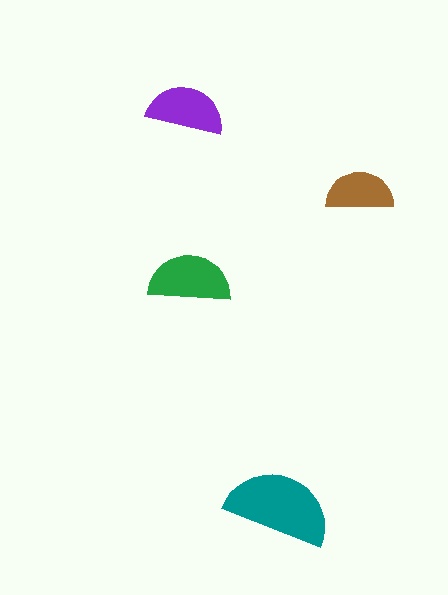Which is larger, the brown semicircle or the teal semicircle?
The teal one.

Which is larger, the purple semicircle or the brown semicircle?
The purple one.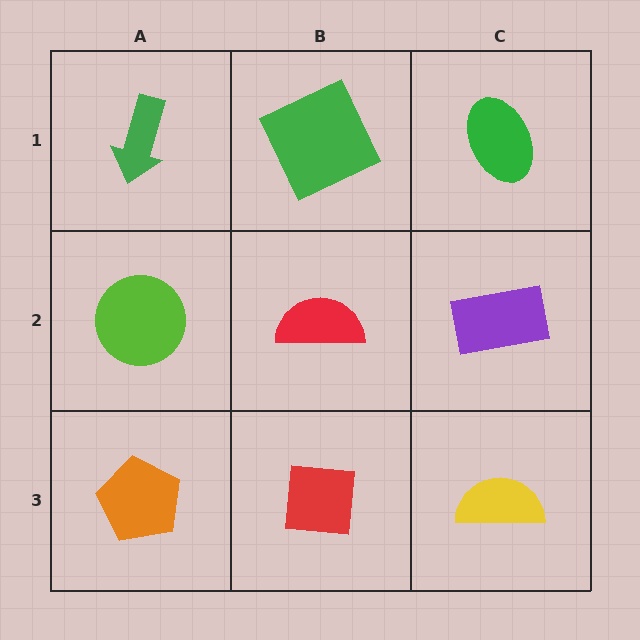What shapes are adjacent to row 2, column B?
A green square (row 1, column B), a red square (row 3, column B), a lime circle (row 2, column A), a purple rectangle (row 2, column C).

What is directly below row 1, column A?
A lime circle.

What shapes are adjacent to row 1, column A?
A lime circle (row 2, column A), a green square (row 1, column B).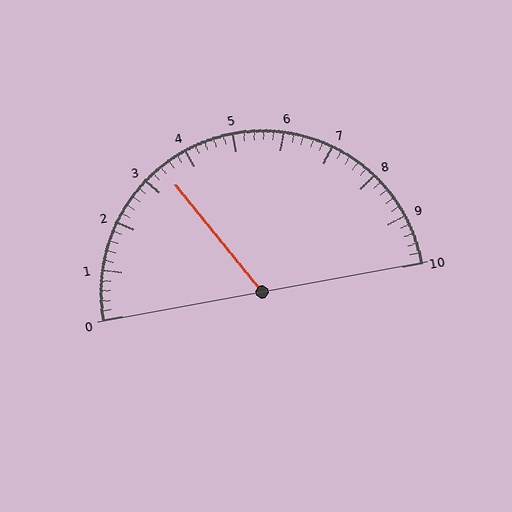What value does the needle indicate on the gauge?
The needle indicates approximately 3.4.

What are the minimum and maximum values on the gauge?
The gauge ranges from 0 to 10.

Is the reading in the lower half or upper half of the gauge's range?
The reading is in the lower half of the range (0 to 10).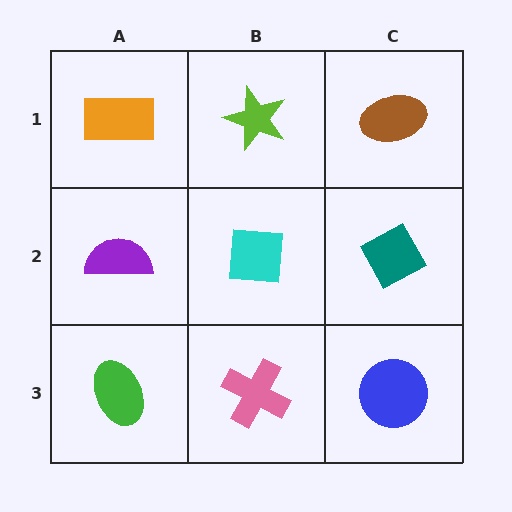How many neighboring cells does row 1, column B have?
3.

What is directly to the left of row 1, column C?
A lime star.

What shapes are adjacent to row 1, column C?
A teal diamond (row 2, column C), a lime star (row 1, column B).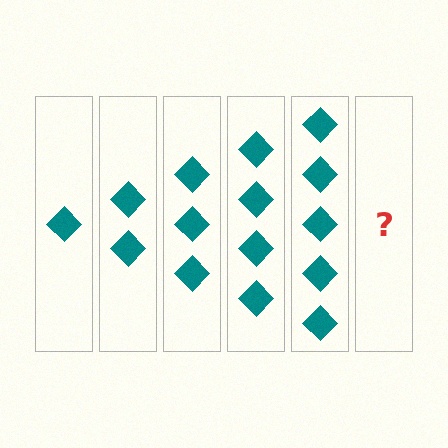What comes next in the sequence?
The next element should be 6 diamonds.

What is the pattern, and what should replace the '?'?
The pattern is that each step adds one more diamond. The '?' should be 6 diamonds.